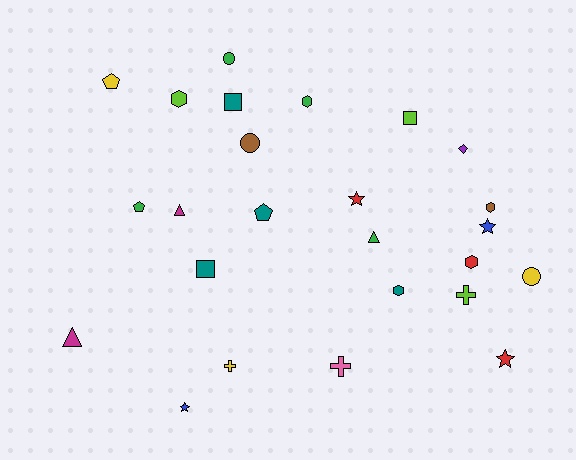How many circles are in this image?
There are 3 circles.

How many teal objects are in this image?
There are 4 teal objects.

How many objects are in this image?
There are 25 objects.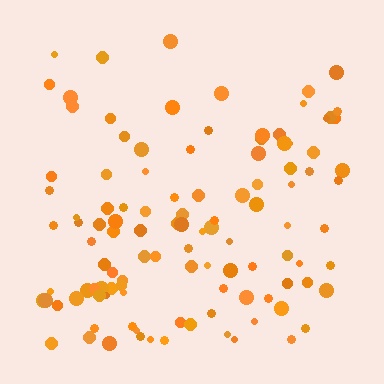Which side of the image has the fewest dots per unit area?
The top.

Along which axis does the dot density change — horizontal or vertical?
Vertical.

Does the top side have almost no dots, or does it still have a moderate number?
Still a moderate number, just noticeably fewer than the bottom.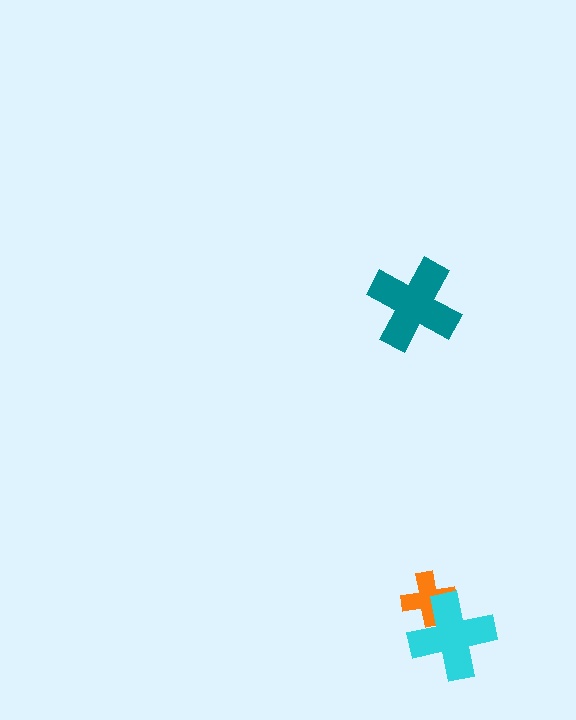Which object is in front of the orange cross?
The cyan cross is in front of the orange cross.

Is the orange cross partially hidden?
Yes, it is partially covered by another shape.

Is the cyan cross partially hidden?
No, no other shape covers it.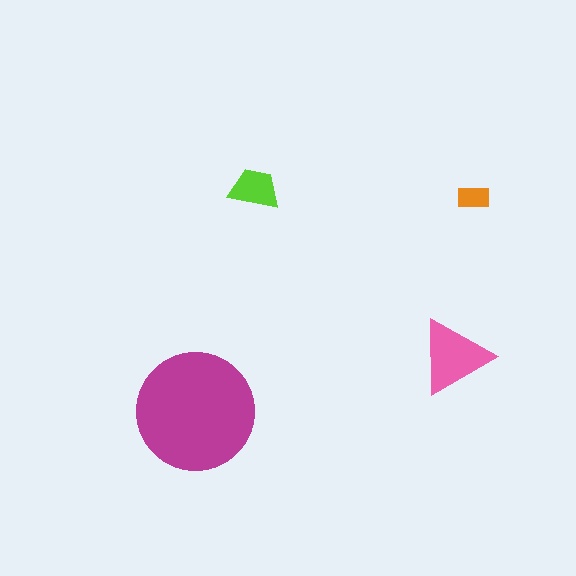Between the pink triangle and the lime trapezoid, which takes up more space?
The pink triangle.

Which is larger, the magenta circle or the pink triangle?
The magenta circle.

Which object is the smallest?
The orange rectangle.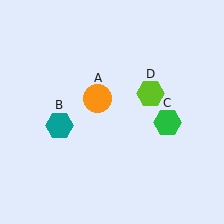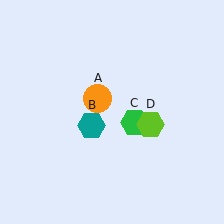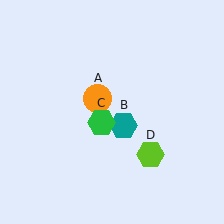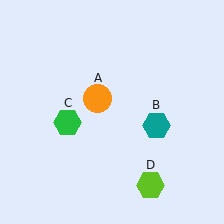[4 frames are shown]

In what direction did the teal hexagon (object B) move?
The teal hexagon (object B) moved right.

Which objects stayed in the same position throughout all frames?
Orange circle (object A) remained stationary.